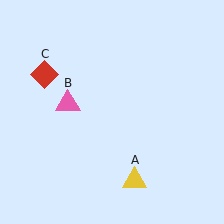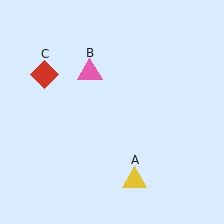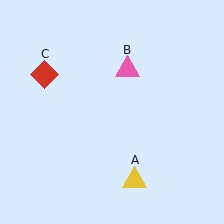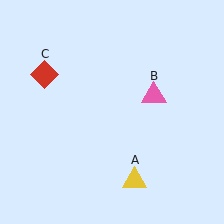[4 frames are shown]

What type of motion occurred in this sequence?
The pink triangle (object B) rotated clockwise around the center of the scene.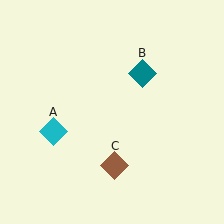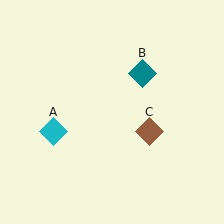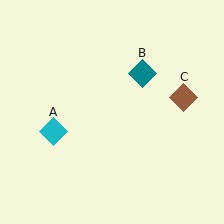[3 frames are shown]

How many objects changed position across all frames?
1 object changed position: brown diamond (object C).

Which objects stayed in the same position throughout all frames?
Cyan diamond (object A) and teal diamond (object B) remained stationary.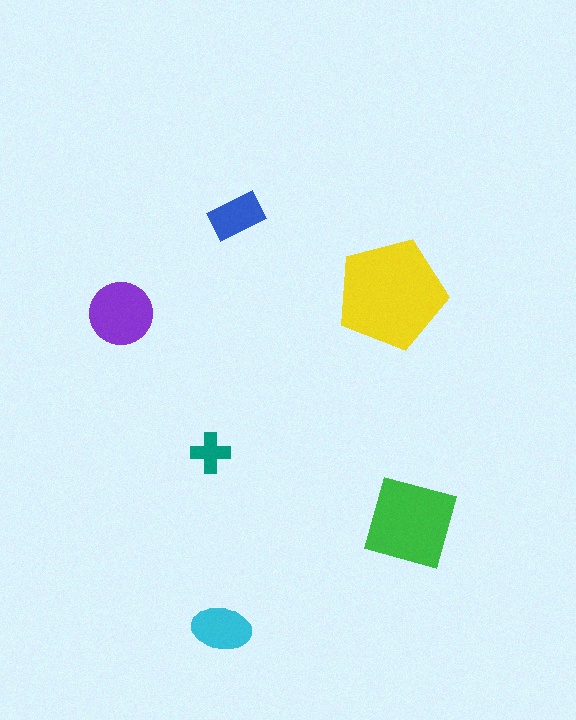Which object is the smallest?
The teal cross.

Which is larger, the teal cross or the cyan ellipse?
The cyan ellipse.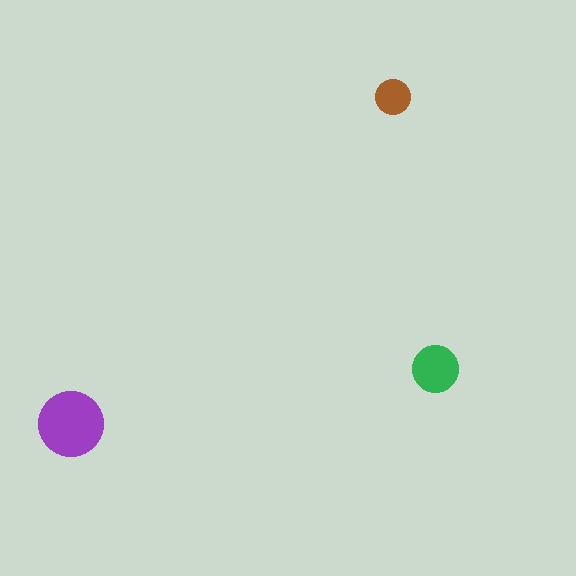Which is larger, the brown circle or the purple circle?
The purple one.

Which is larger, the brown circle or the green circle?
The green one.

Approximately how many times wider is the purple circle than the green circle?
About 1.5 times wider.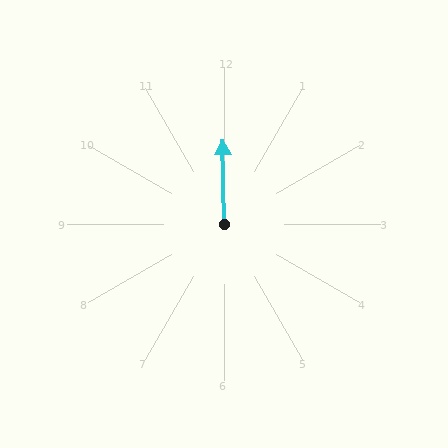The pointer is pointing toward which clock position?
Roughly 12 o'clock.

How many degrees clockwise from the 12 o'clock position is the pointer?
Approximately 359 degrees.